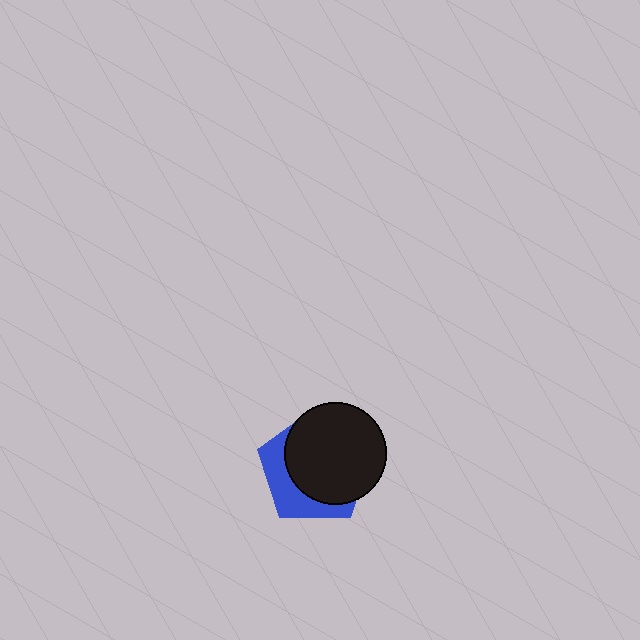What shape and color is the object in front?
The object in front is a black circle.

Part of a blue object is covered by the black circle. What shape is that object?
It is a pentagon.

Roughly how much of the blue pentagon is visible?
A small part of it is visible (roughly 33%).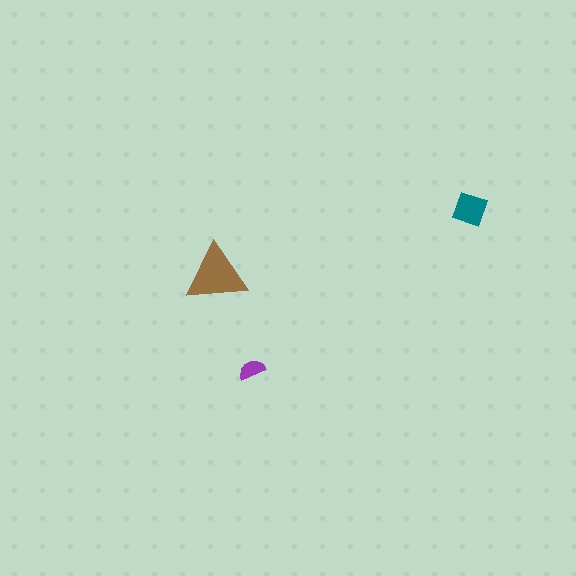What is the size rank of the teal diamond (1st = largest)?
2nd.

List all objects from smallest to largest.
The purple semicircle, the teal diamond, the brown triangle.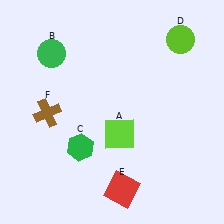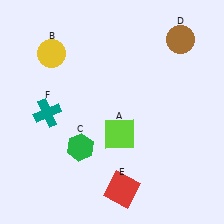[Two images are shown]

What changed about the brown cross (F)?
In Image 1, F is brown. In Image 2, it changed to teal.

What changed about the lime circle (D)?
In Image 1, D is lime. In Image 2, it changed to brown.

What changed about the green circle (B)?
In Image 1, B is green. In Image 2, it changed to yellow.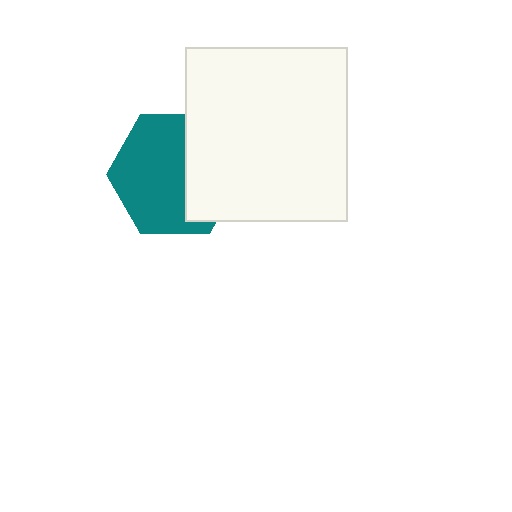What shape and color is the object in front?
The object in front is a white rectangle.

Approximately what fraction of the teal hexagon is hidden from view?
Roughly 37% of the teal hexagon is hidden behind the white rectangle.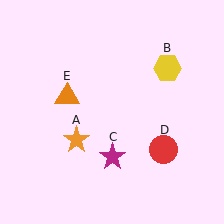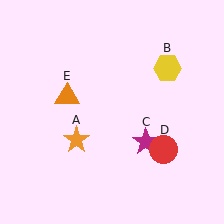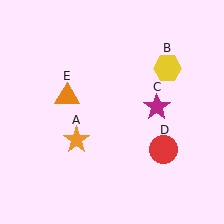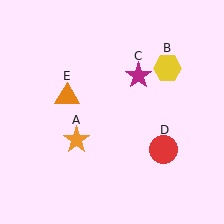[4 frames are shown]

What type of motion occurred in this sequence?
The magenta star (object C) rotated counterclockwise around the center of the scene.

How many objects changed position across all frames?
1 object changed position: magenta star (object C).